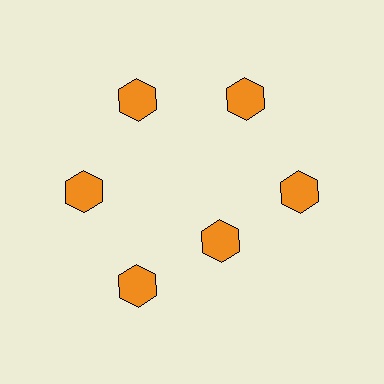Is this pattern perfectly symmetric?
No. The 6 orange hexagons are arranged in a ring, but one element near the 5 o'clock position is pulled inward toward the center, breaking the 6-fold rotational symmetry.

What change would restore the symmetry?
The symmetry would be restored by moving it outward, back onto the ring so that all 6 hexagons sit at equal angles and equal distance from the center.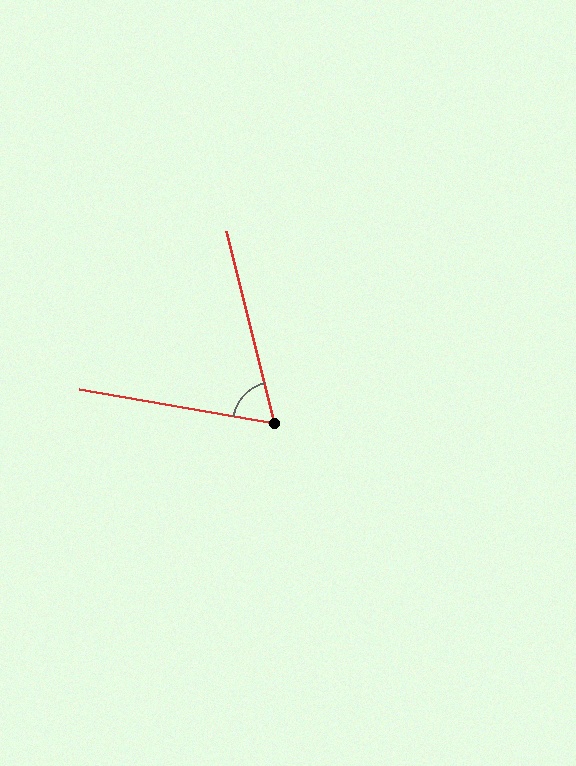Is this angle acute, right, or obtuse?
It is acute.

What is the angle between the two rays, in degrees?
Approximately 66 degrees.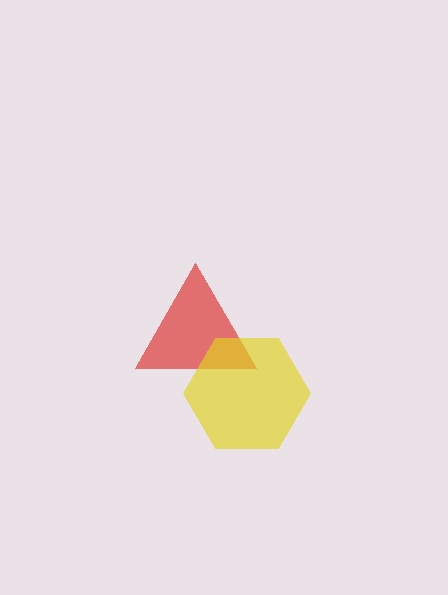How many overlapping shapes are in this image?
There are 2 overlapping shapes in the image.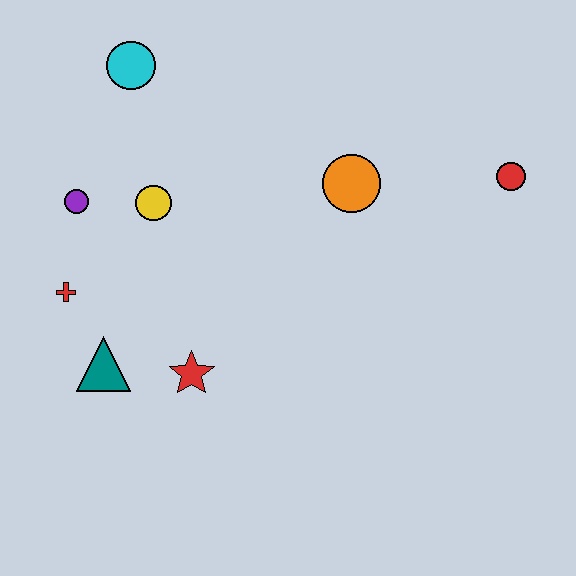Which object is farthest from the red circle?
The red cross is farthest from the red circle.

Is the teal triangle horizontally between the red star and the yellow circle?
No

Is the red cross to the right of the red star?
No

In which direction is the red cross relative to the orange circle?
The red cross is to the left of the orange circle.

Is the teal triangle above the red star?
Yes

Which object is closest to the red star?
The teal triangle is closest to the red star.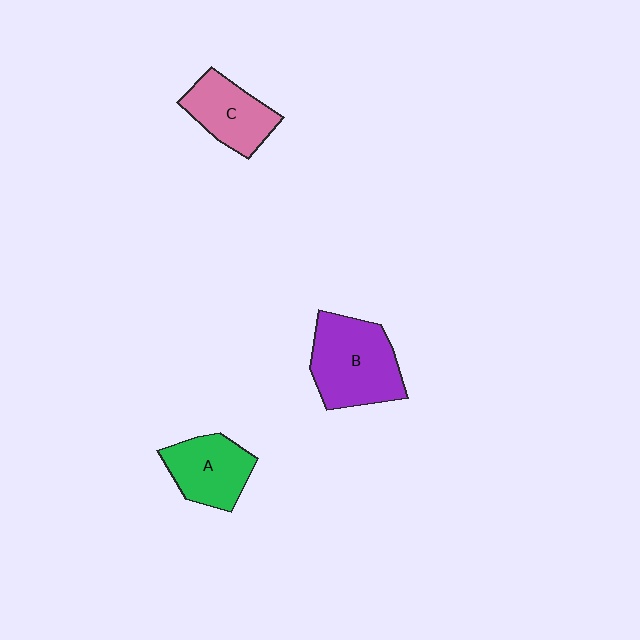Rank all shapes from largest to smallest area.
From largest to smallest: B (purple), A (green), C (pink).